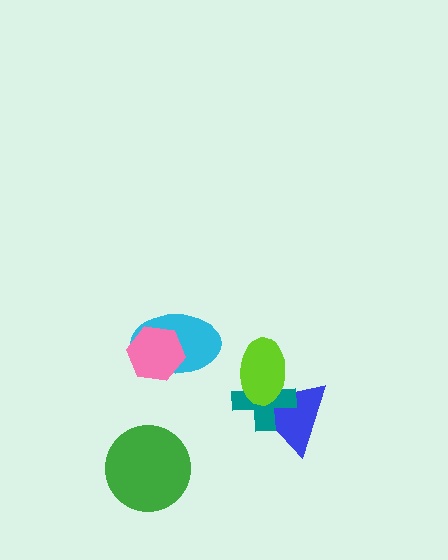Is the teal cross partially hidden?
Yes, it is partially covered by another shape.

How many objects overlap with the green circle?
0 objects overlap with the green circle.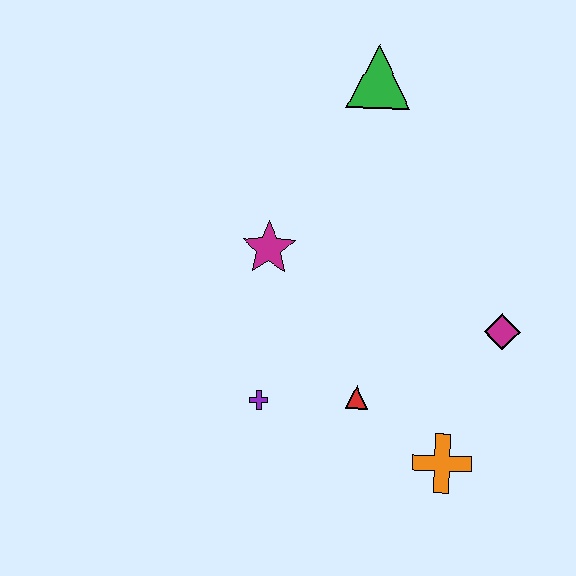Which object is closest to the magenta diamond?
The orange cross is closest to the magenta diamond.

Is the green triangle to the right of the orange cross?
No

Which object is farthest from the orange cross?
The green triangle is farthest from the orange cross.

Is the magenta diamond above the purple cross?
Yes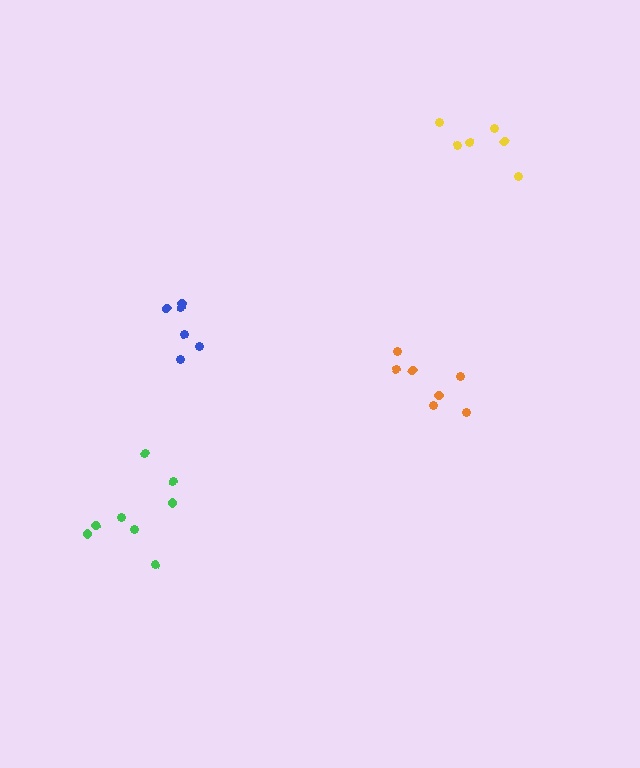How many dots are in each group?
Group 1: 8 dots, Group 2: 6 dots, Group 3: 6 dots, Group 4: 7 dots (27 total).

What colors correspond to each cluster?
The clusters are colored: green, yellow, blue, orange.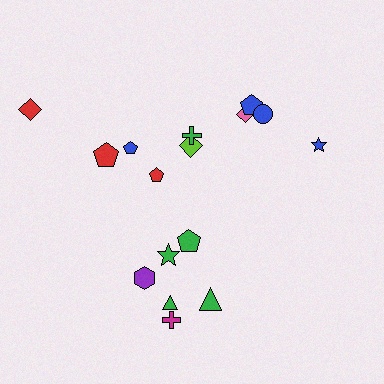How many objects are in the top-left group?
There are 4 objects.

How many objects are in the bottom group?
There are 6 objects.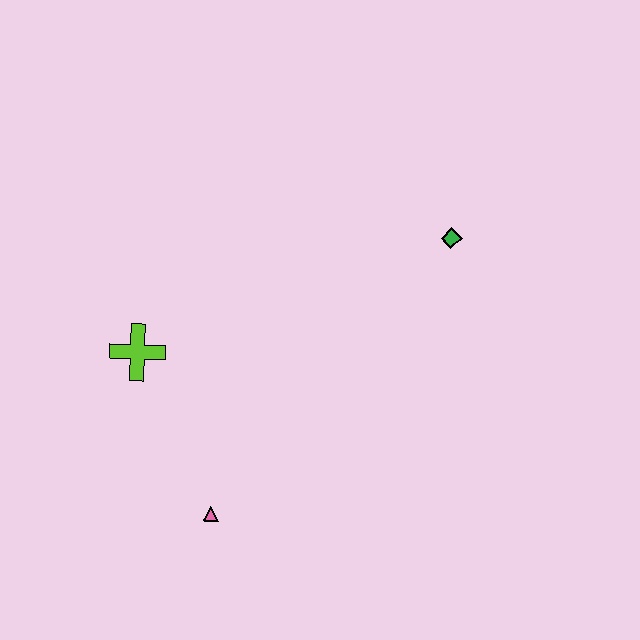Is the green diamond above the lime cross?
Yes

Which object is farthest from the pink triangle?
The green diamond is farthest from the pink triangle.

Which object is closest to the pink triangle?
The lime cross is closest to the pink triangle.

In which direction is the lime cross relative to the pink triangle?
The lime cross is above the pink triangle.